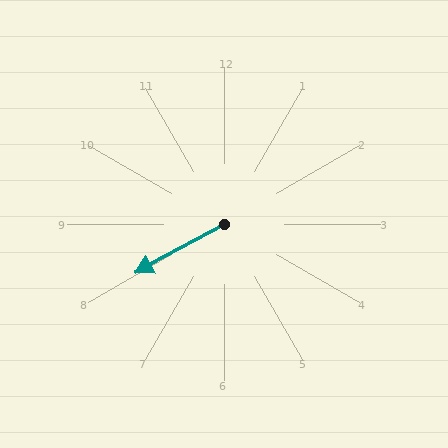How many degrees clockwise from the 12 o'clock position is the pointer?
Approximately 241 degrees.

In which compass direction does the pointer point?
Southwest.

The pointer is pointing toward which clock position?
Roughly 8 o'clock.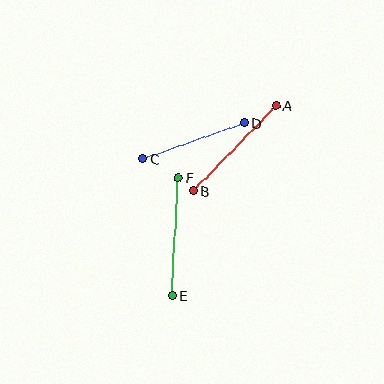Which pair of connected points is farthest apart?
Points A and B are farthest apart.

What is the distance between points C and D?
The distance is approximately 107 pixels.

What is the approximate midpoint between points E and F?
The midpoint is at approximately (175, 237) pixels.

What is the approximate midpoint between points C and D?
The midpoint is at approximately (194, 141) pixels.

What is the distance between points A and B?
The distance is approximately 119 pixels.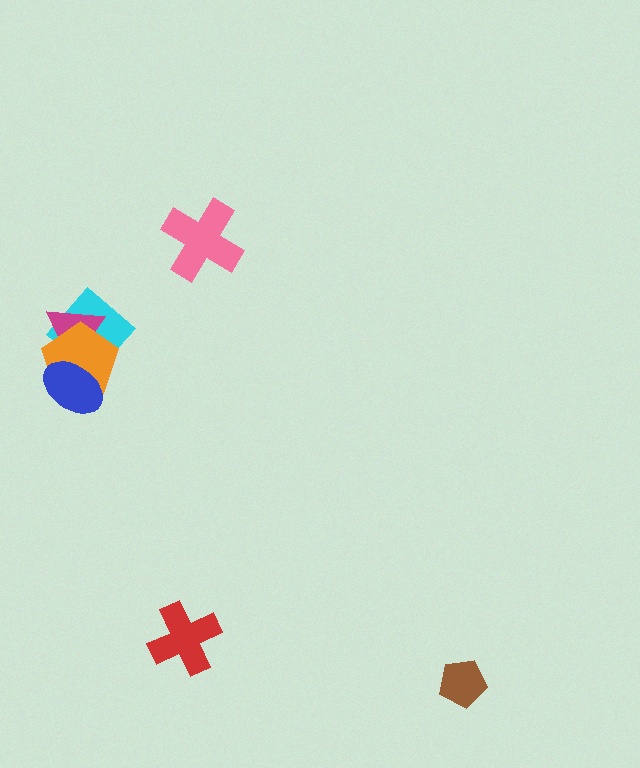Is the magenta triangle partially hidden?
Yes, it is partially covered by another shape.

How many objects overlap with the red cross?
0 objects overlap with the red cross.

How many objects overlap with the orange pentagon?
3 objects overlap with the orange pentagon.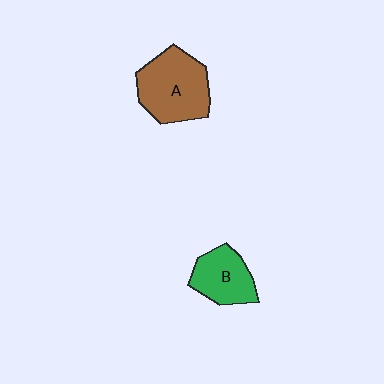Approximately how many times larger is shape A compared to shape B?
Approximately 1.5 times.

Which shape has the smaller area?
Shape B (green).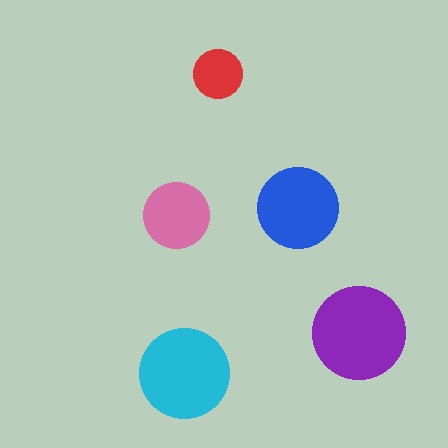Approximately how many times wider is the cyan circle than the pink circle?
About 1.5 times wider.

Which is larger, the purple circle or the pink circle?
The purple one.